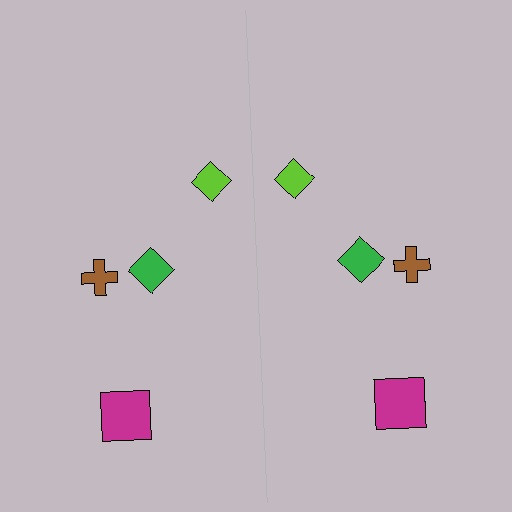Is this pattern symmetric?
Yes, this pattern has bilateral (reflection) symmetry.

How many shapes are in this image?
There are 8 shapes in this image.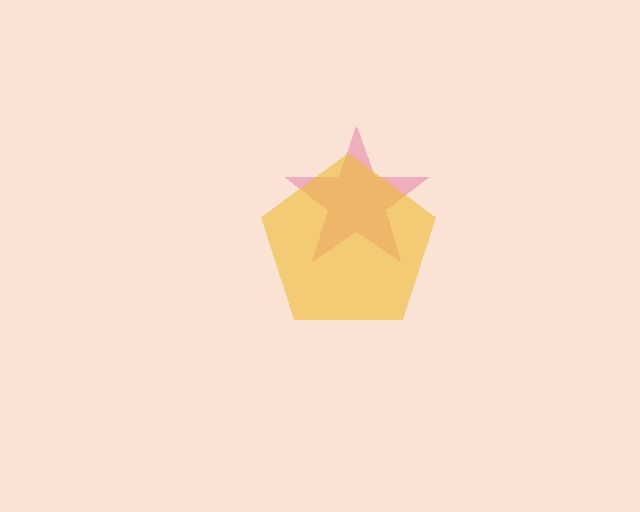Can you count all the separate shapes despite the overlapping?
Yes, there are 2 separate shapes.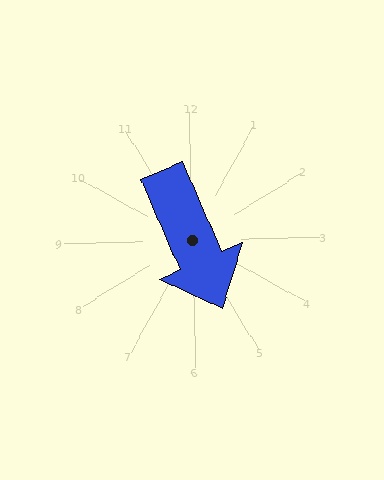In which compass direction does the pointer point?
Southeast.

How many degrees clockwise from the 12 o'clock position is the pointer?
Approximately 157 degrees.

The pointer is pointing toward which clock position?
Roughly 5 o'clock.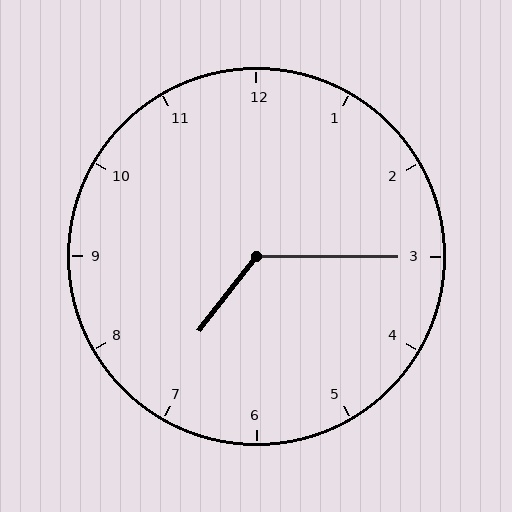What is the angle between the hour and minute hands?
Approximately 128 degrees.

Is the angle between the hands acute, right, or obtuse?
It is obtuse.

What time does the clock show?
7:15.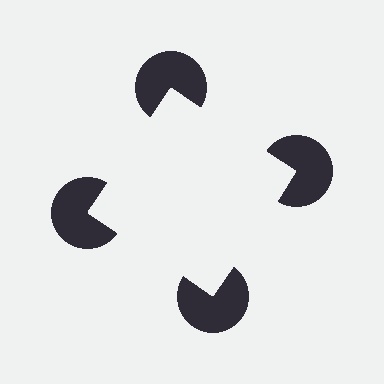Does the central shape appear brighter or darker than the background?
It typically appears slightly brighter than the background, even though no actual brightness change is drawn.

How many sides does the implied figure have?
4 sides.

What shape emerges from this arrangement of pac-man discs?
An illusory square — its edges are inferred from the aligned wedge cuts in the pac-man discs, not physically drawn.